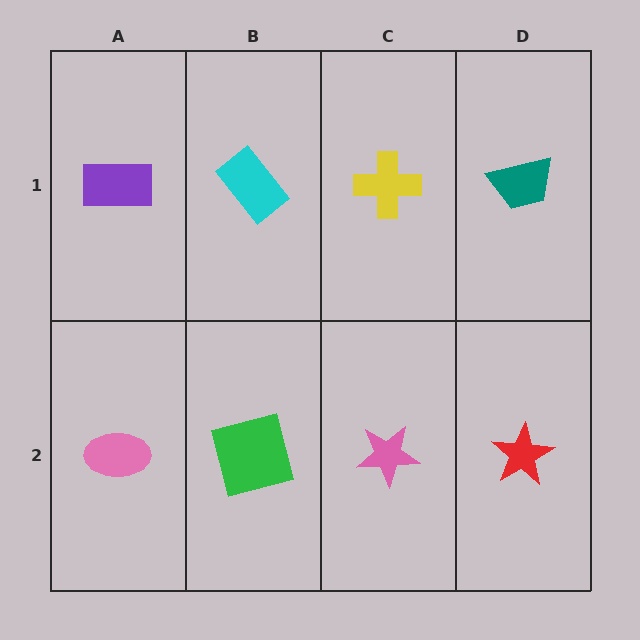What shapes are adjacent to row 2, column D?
A teal trapezoid (row 1, column D), a pink star (row 2, column C).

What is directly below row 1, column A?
A pink ellipse.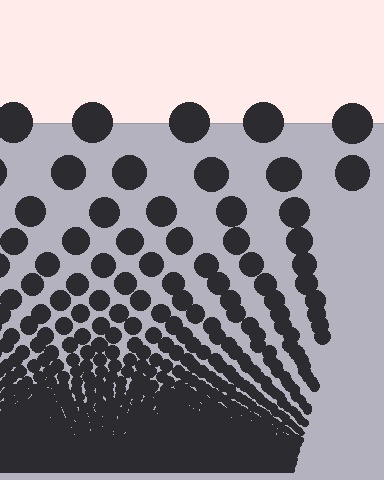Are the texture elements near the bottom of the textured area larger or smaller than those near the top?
Smaller. The gradient is inverted — elements near the bottom are smaller and denser.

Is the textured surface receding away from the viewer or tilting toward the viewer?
The surface appears to tilt toward the viewer. Texture elements get larger and sparser toward the top.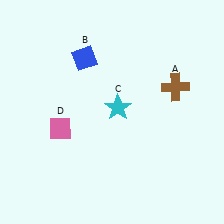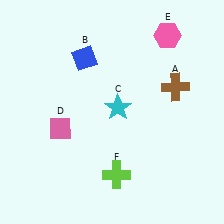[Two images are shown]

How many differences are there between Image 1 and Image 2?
There are 2 differences between the two images.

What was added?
A pink hexagon (E), a lime cross (F) were added in Image 2.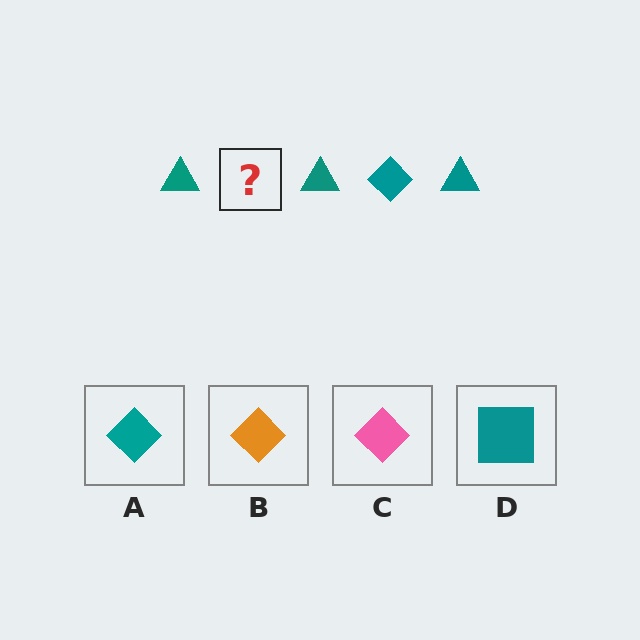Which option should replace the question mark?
Option A.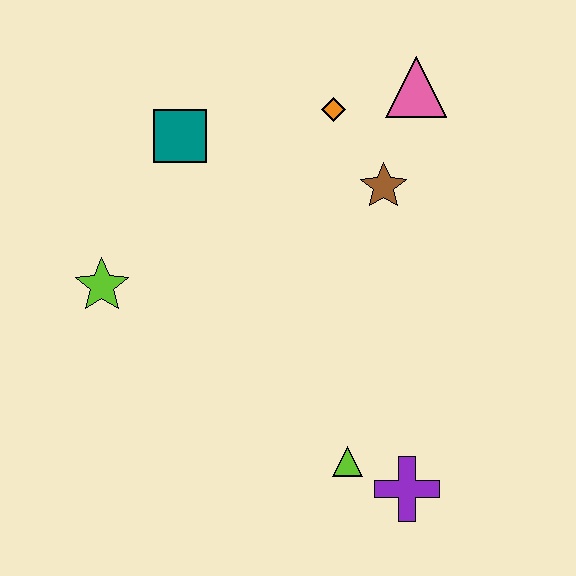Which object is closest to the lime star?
The teal square is closest to the lime star.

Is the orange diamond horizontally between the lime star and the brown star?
Yes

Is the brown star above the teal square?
No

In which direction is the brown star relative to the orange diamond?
The brown star is below the orange diamond.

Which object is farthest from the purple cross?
The teal square is farthest from the purple cross.